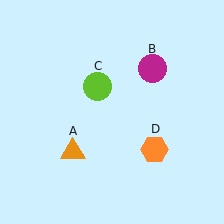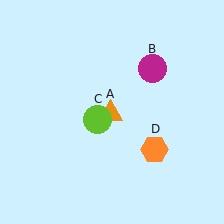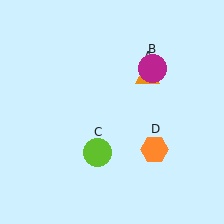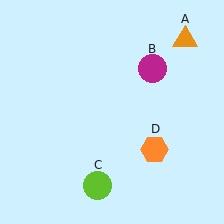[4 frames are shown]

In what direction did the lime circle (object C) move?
The lime circle (object C) moved down.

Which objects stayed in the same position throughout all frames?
Magenta circle (object B) and orange hexagon (object D) remained stationary.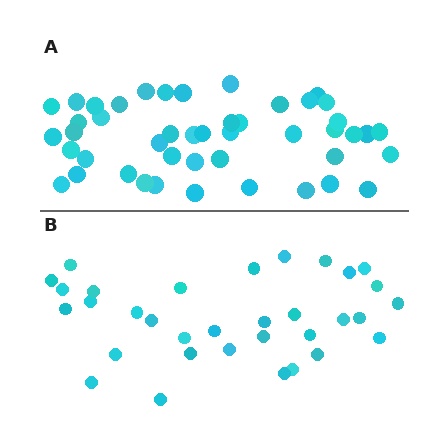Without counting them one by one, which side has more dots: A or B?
Region A (the top region) has more dots.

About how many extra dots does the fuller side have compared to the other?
Region A has approximately 15 more dots than region B.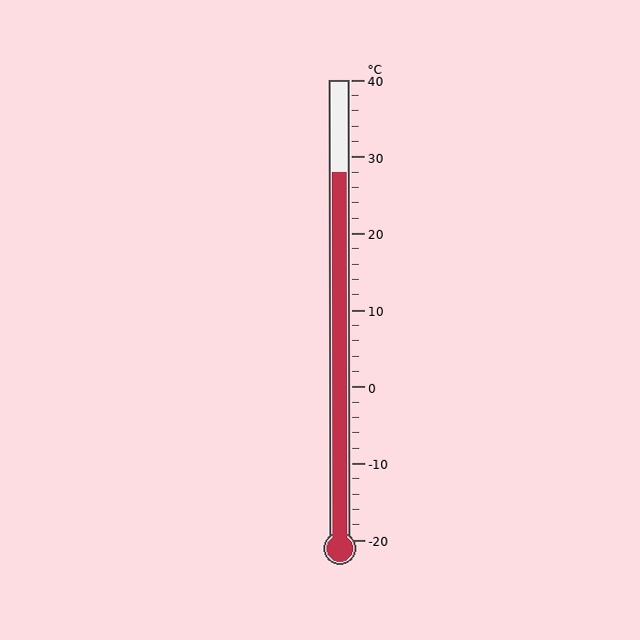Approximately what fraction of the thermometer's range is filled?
The thermometer is filled to approximately 80% of its range.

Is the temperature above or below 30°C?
The temperature is below 30°C.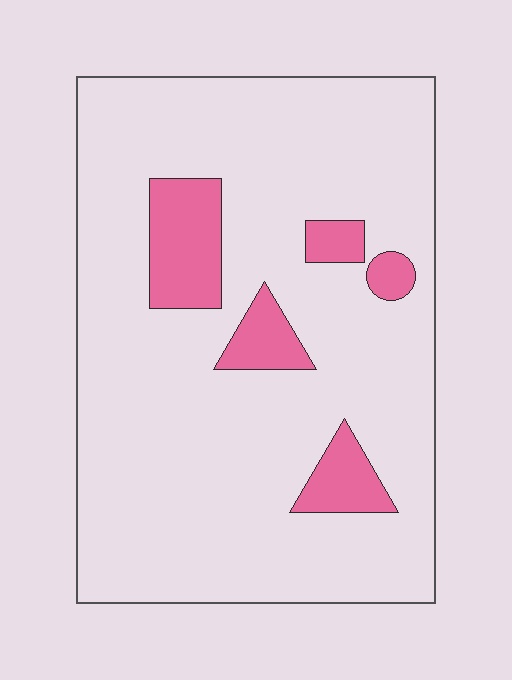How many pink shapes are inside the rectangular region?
5.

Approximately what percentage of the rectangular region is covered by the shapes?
Approximately 15%.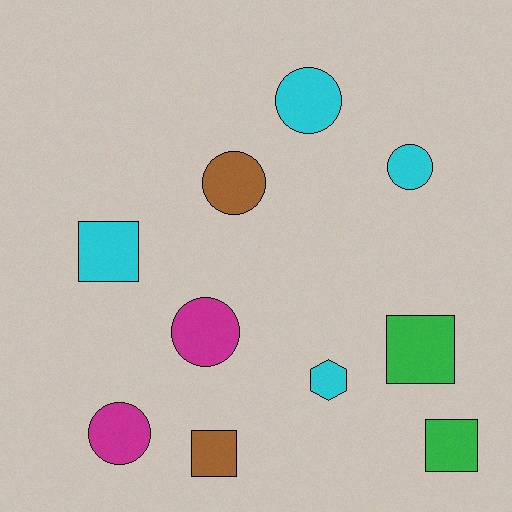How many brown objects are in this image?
There are 2 brown objects.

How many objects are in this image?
There are 10 objects.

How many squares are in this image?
There are 4 squares.